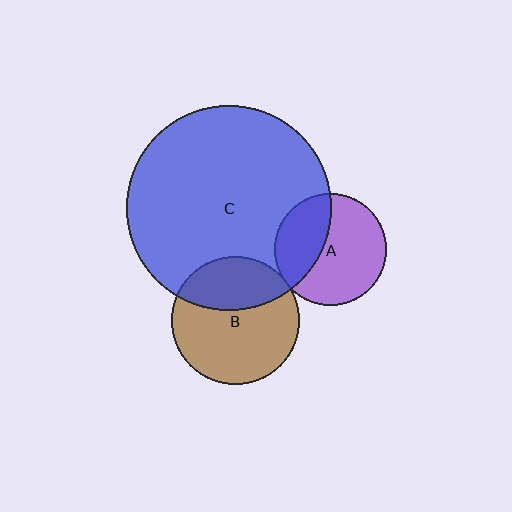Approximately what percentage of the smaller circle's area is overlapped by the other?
Approximately 35%.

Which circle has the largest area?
Circle C (blue).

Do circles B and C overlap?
Yes.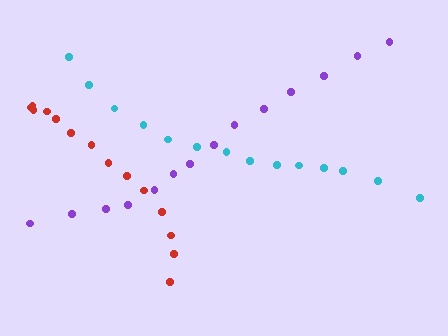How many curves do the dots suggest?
There are 3 distinct paths.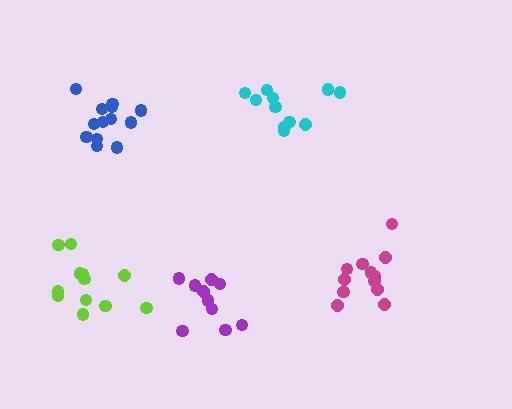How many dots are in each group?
Group 1: 12 dots, Group 2: 12 dots, Group 3: 13 dots, Group 4: 10 dots, Group 5: 11 dots (58 total).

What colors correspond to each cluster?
The clusters are colored: magenta, lime, blue, purple, cyan.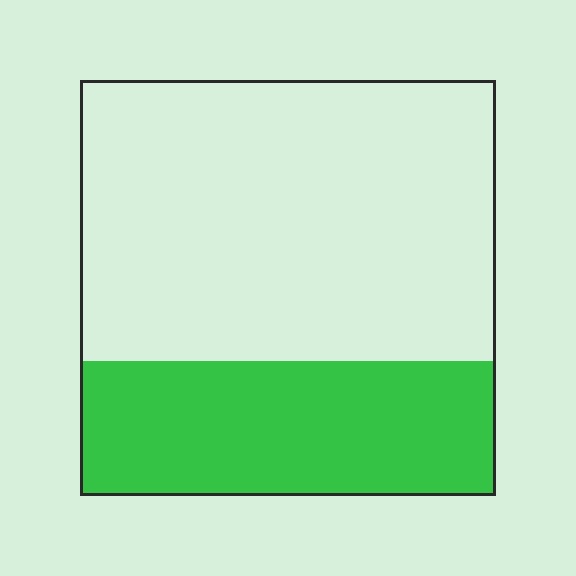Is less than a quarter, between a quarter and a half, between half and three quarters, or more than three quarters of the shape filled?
Between a quarter and a half.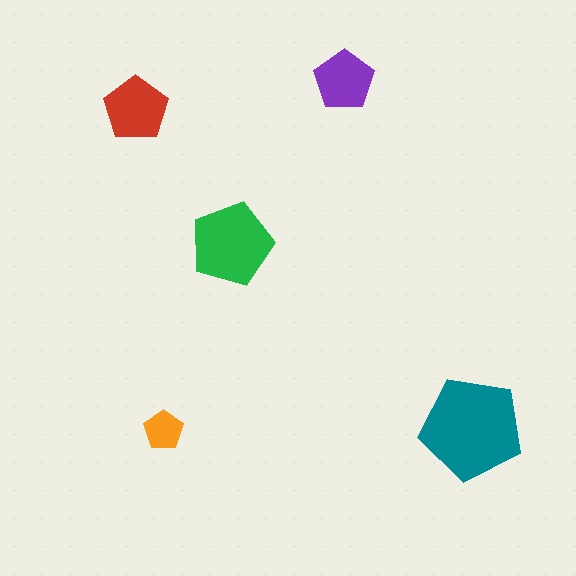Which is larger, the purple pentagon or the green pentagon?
The green one.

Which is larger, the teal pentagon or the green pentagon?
The teal one.